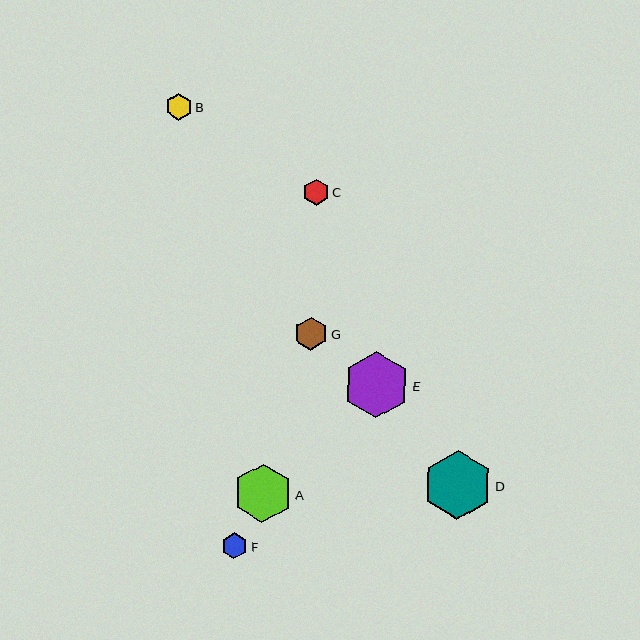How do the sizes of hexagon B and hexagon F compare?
Hexagon B and hexagon F are approximately the same size.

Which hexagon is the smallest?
Hexagon F is the smallest with a size of approximately 26 pixels.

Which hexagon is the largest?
Hexagon D is the largest with a size of approximately 69 pixels.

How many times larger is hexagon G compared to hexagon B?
Hexagon G is approximately 1.2 times the size of hexagon B.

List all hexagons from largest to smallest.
From largest to smallest: D, E, A, G, B, C, F.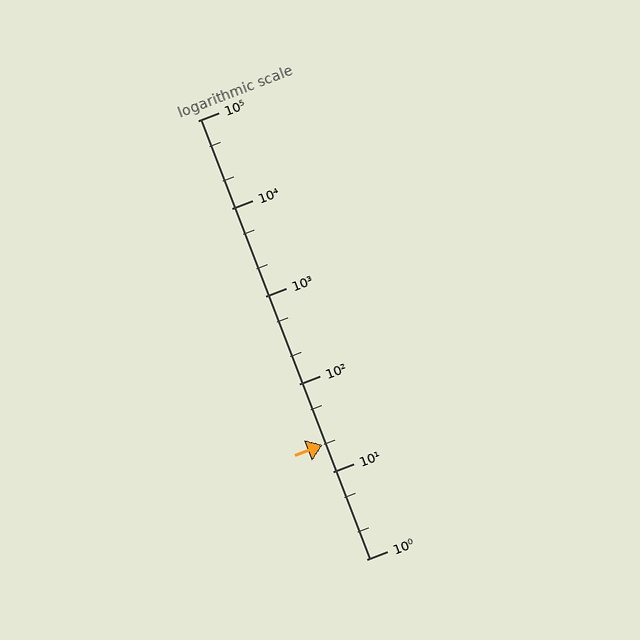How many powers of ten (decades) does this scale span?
The scale spans 5 decades, from 1 to 100000.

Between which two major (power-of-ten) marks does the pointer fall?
The pointer is between 10 and 100.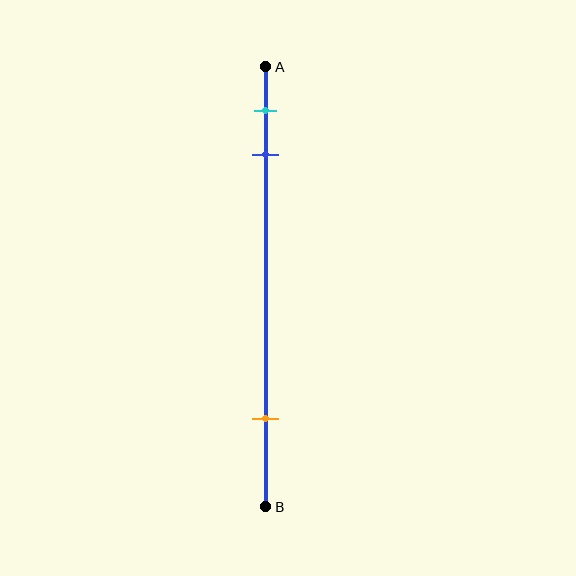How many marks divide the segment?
There are 3 marks dividing the segment.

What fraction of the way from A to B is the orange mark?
The orange mark is approximately 80% (0.8) of the way from A to B.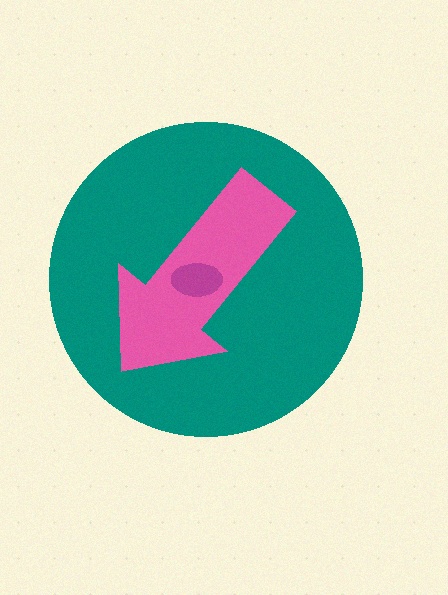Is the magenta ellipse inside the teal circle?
Yes.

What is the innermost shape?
The magenta ellipse.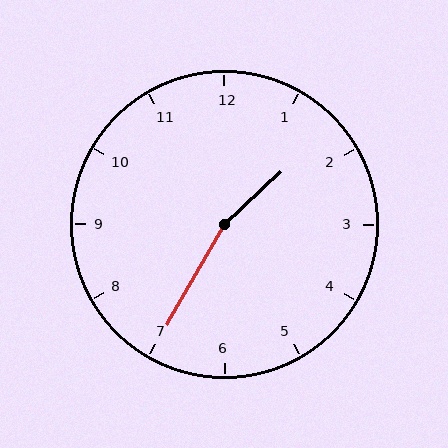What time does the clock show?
1:35.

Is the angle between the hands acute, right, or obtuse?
It is obtuse.